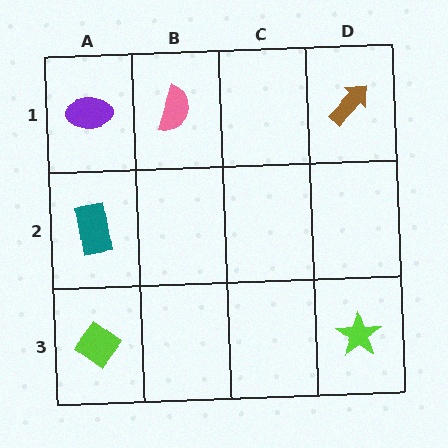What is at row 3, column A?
A lime diamond.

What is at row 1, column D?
A brown arrow.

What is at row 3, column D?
A lime star.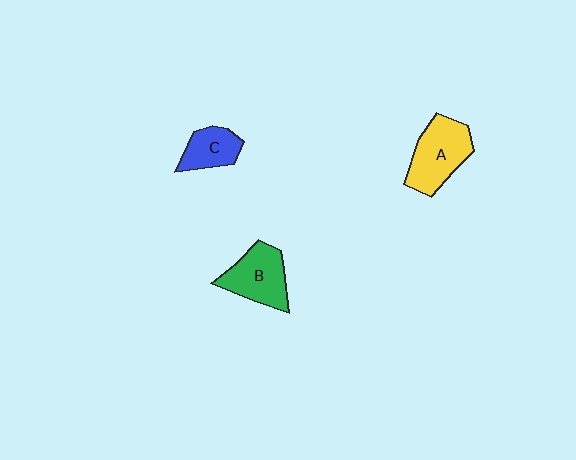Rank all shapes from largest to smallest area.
From largest to smallest: A (yellow), B (green), C (blue).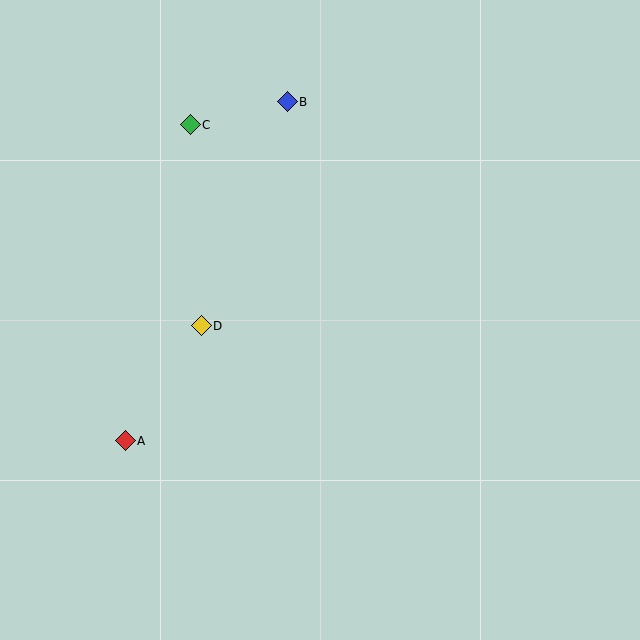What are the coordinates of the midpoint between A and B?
The midpoint between A and B is at (206, 271).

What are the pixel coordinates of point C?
Point C is at (190, 125).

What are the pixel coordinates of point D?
Point D is at (201, 326).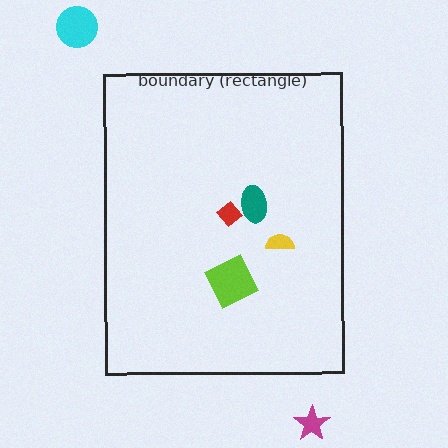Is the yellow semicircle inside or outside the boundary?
Inside.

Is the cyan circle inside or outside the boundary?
Outside.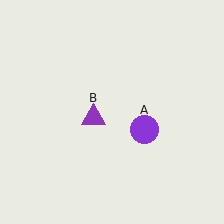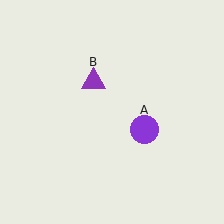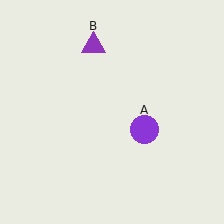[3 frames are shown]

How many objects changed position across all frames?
1 object changed position: purple triangle (object B).